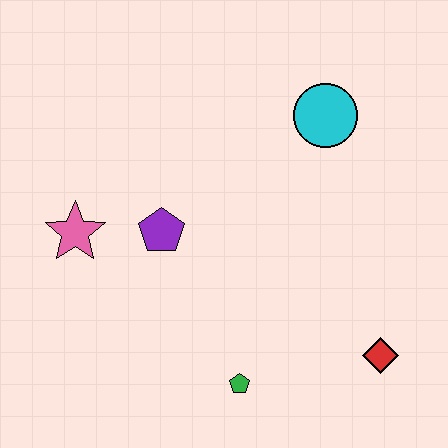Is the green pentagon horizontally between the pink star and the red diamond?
Yes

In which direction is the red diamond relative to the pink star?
The red diamond is to the right of the pink star.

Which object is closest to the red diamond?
The green pentagon is closest to the red diamond.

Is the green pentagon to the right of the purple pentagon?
Yes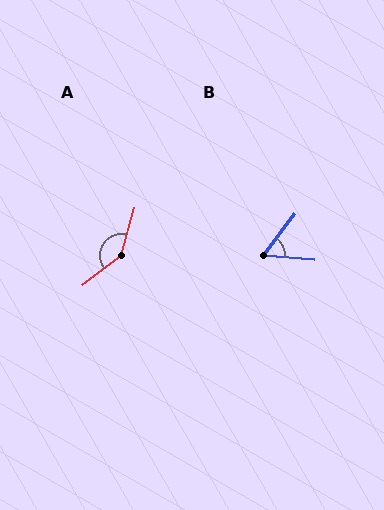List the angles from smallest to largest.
B (59°), A (144°).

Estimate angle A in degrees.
Approximately 144 degrees.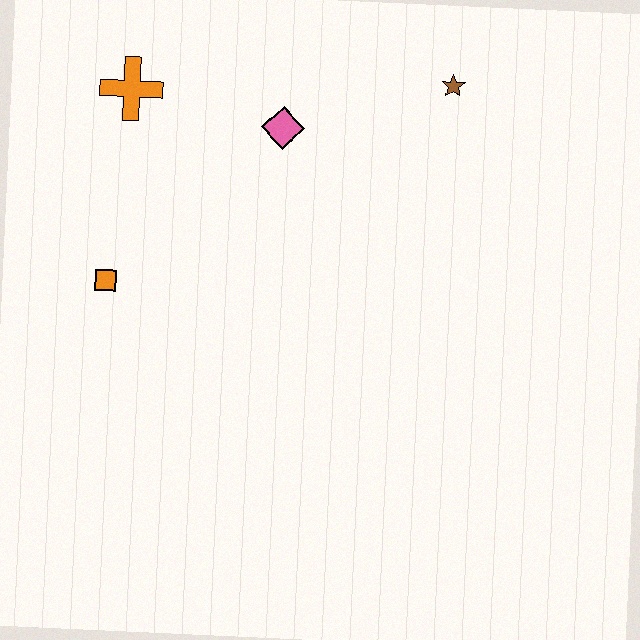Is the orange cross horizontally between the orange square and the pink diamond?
Yes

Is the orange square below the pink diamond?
Yes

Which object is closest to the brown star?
The pink diamond is closest to the brown star.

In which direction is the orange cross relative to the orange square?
The orange cross is above the orange square.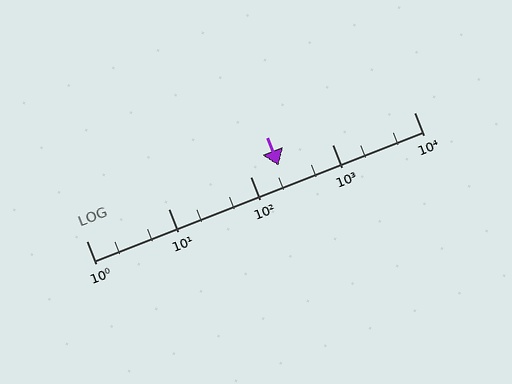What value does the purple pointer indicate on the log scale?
The pointer indicates approximately 220.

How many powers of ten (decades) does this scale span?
The scale spans 4 decades, from 1 to 10000.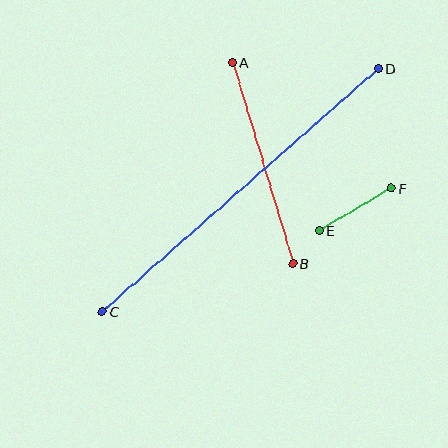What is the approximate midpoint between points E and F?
The midpoint is at approximately (355, 209) pixels.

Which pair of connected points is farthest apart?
Points C and D are farthest apart.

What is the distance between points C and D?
The distance is approximately 368 pixels.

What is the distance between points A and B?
The distance is approximately 210 pixels.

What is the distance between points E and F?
The distance is approximately 84 pixels.